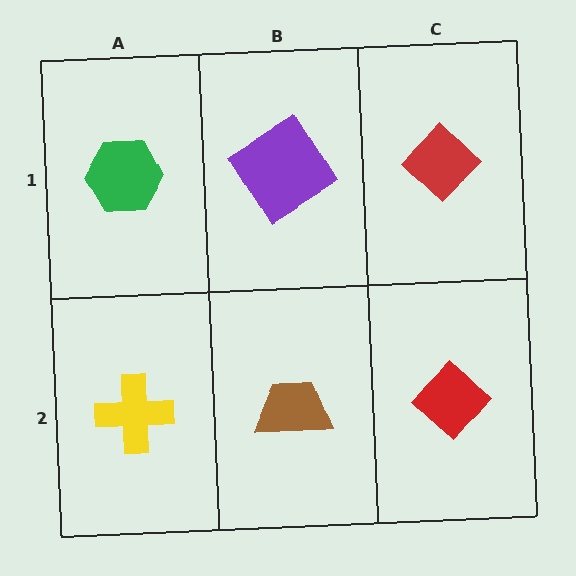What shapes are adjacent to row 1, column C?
A red diamond (row 2, column C), a purple diamond (row 1, column B).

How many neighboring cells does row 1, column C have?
2.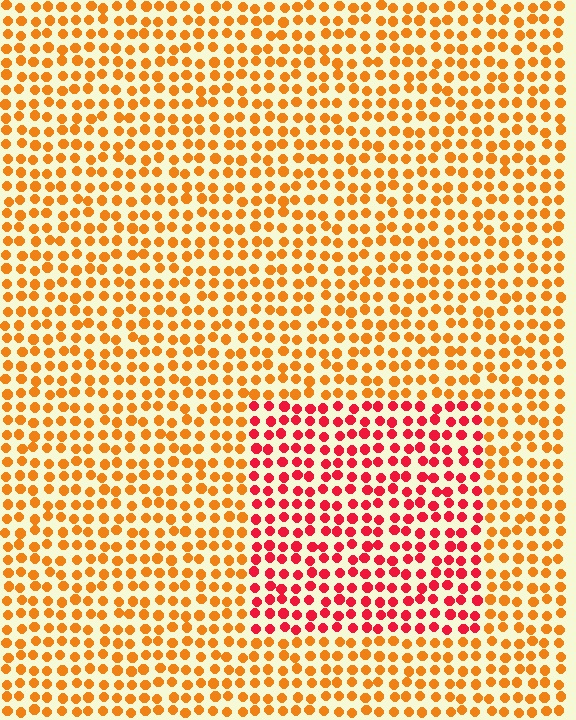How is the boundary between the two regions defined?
The boundary is defined purely by a slight shift in hue (about 40 degrees). Spacing, size, and orientation are identical on both sides.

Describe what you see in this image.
The image is filled with small orange elements in a uniform arrangement. A rectangle-shaped region is visible where the elements are tinted to a slightly different hue, forming a subtle color boundary.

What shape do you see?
I see a rectangle.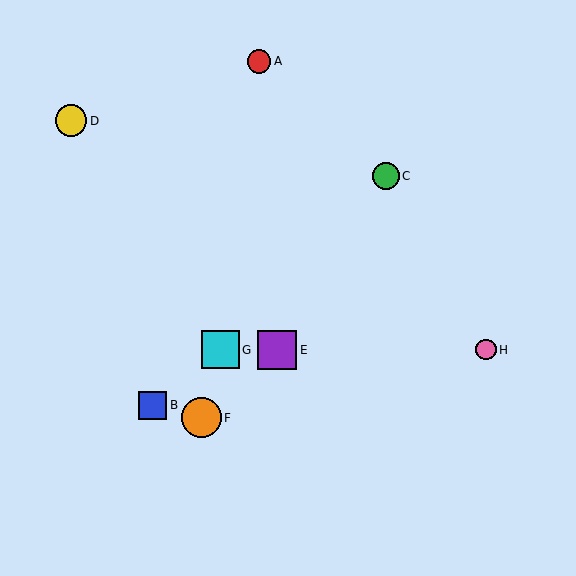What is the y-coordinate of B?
Object B is at y≈405.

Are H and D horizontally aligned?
No, H is at y≈350 and D is at y≈121.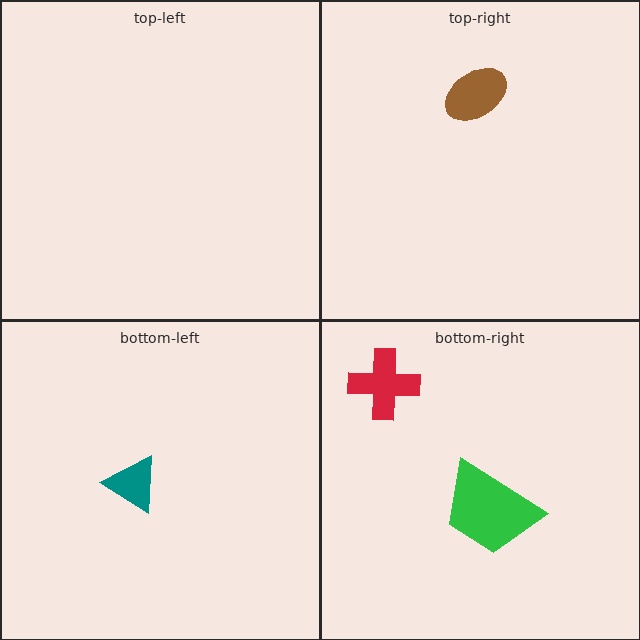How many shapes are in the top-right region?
1.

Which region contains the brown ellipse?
The top-right region.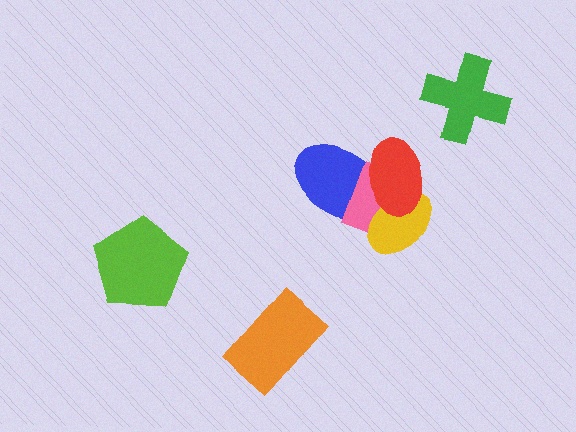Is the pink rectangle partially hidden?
Yes, it is partially covered by another shape.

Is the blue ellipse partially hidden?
Yes, it is partially covered by another shape.